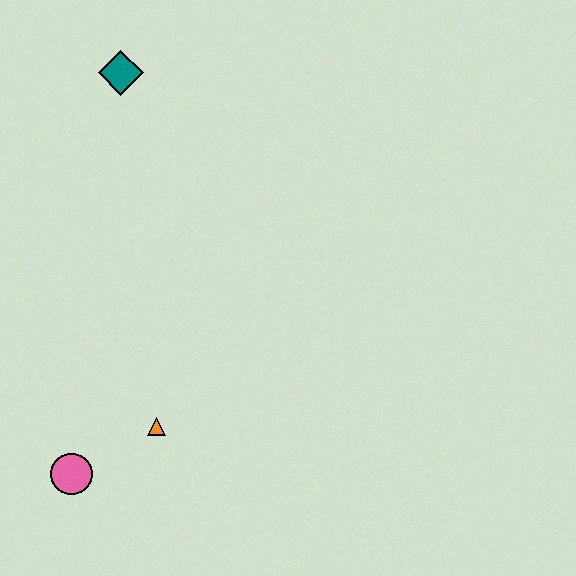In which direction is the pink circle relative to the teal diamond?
The pink circle is below the teal diamond.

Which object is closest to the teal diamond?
The orange triangle is closest to the teal diamond.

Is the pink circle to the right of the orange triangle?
No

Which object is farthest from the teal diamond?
The pink circle is farthest from the teal diamond.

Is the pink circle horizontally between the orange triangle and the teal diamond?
No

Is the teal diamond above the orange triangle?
Yes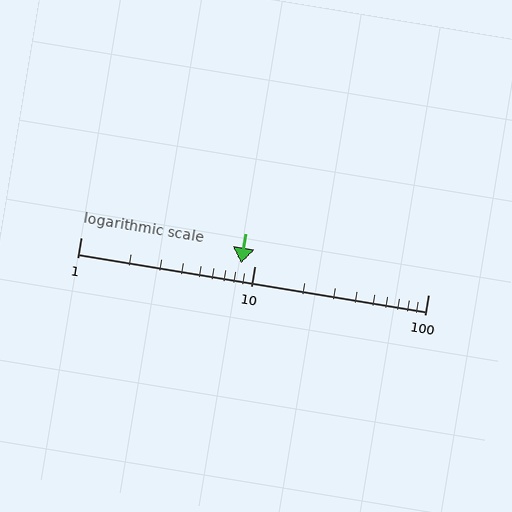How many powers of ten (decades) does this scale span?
The scale spans 2 decades, from 1 to 100.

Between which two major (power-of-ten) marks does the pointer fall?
The pointer is between 1 and 10.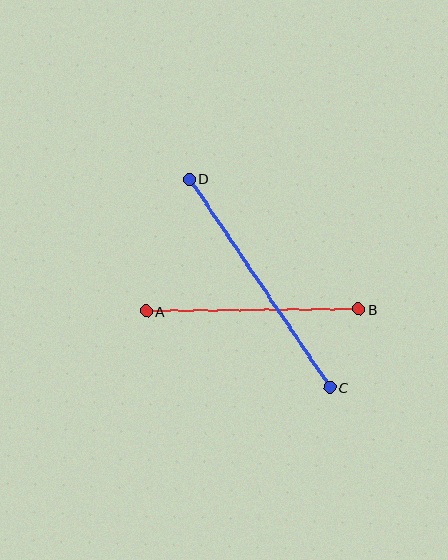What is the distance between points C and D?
The distance is approximately 251 pixels.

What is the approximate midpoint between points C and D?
The midpoint is at approximately (259, 283) pixels.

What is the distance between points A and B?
The distance is approximately 213 pixels.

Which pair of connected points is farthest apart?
Points C and D are farthest apart.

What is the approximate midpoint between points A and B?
The midpoint is at approximately (252, 310) pixels.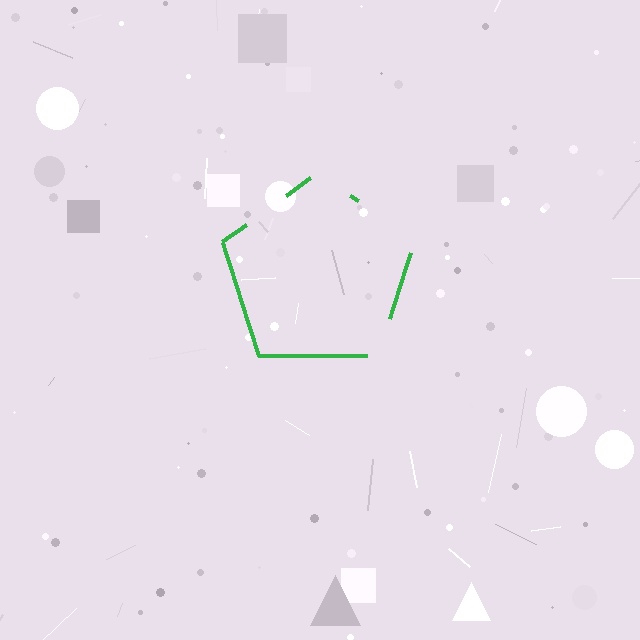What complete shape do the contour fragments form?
The contour fragments form a pentagon.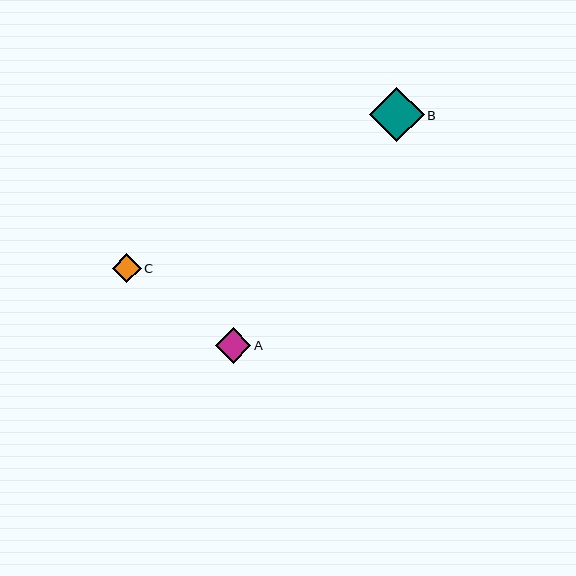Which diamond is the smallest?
Diamond C is the smallest with a size of approximately 29 pixels.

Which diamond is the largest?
Diamond B is the largest with a size of approximately 55 pixels.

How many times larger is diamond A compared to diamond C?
Diamond A is approximately 1.2 times the size of diamond C.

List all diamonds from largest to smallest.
From largest to smallest: B, A, C.